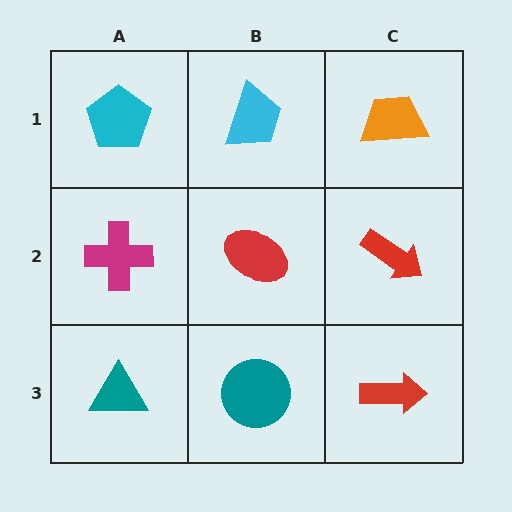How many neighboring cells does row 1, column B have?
3.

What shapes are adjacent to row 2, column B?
A cyan trapezoid (row 1, column B), a teal circle (row 3, column B), a magenta cross (row 2, column A), a red arrow (row 2, column C).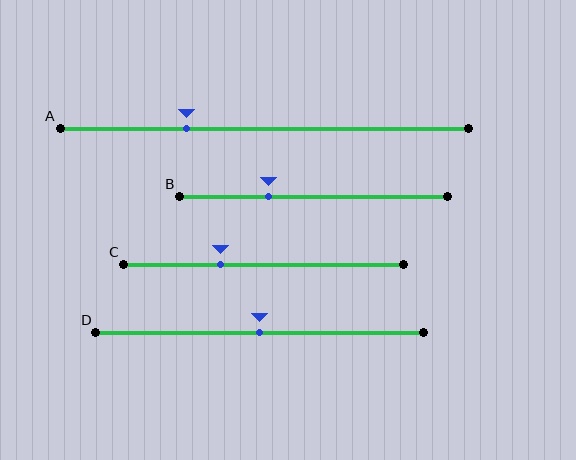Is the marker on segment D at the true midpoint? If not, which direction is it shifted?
Yes, the marker on segment D is at the true midpoint.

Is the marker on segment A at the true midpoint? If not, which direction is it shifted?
No, the marker on segment A is shifted to the left by about 19% of the segment length.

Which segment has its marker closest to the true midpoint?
Segment D has its marker closest to the true midpoint.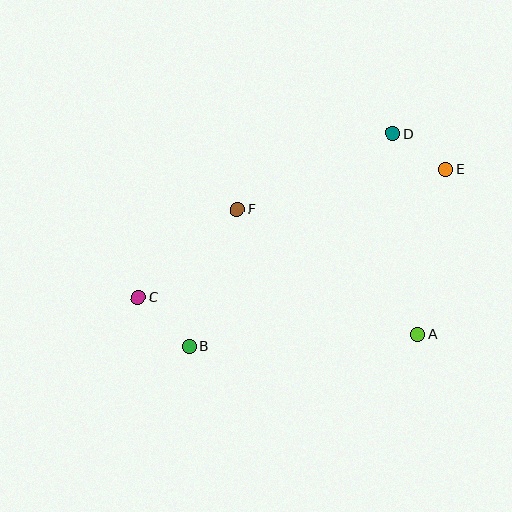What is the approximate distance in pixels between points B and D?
The distance between B and D is approximately 295 pixels.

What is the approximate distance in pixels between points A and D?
The distance between A and D is approximately 202 pixels.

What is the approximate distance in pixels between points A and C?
The distance between A and C is approximately 282 pixels.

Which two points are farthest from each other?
Points C and E are farthest from each other.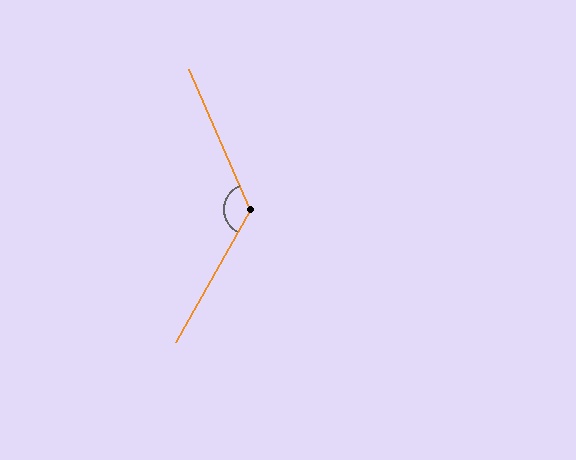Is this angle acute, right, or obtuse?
It is obtuse.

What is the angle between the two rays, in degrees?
Approximately 127 degrees.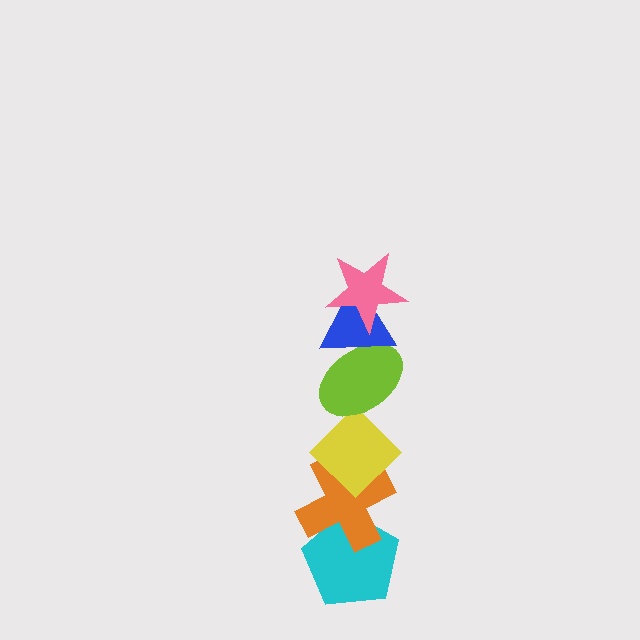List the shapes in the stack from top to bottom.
From top to bottom: the pink star, the blue triangle, the lime ellipse, the yellow diamond, the orange cross, the cyan pentagon.